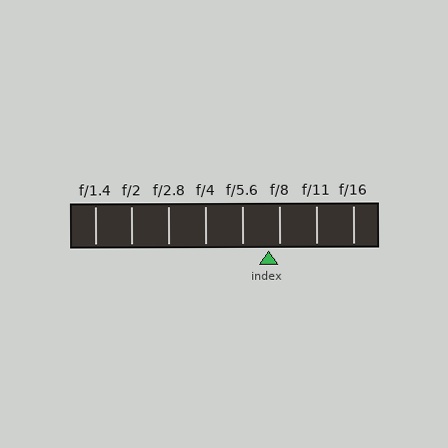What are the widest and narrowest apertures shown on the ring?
The widest aperture shown is f/1.4 and the narrowest is f/16.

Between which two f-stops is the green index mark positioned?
The index mark is between f/5.6 and f/8.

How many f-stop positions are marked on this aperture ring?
There are 8 f-stop positions marked.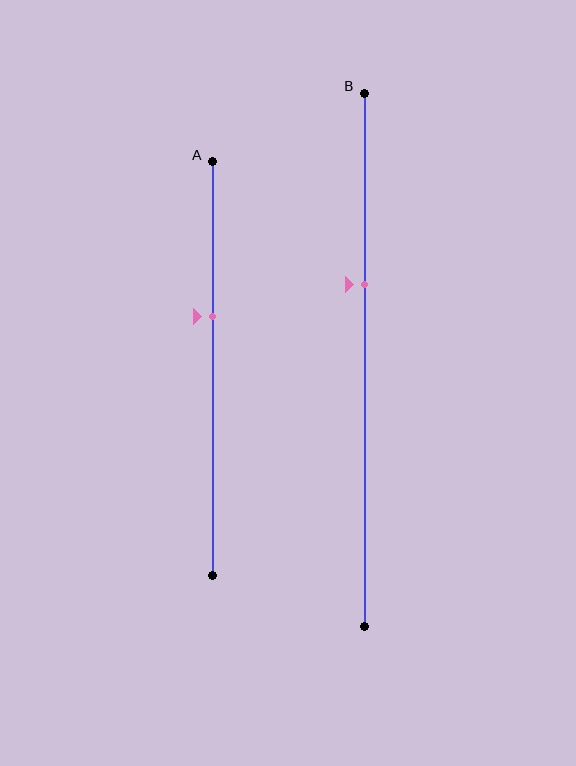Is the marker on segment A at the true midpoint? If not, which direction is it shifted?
No, the marker on segment A is shifted upward by about 13% of the segment length.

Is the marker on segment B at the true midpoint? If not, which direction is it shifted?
No, the marker on segment B is shifted upward by about 14% of the segment length.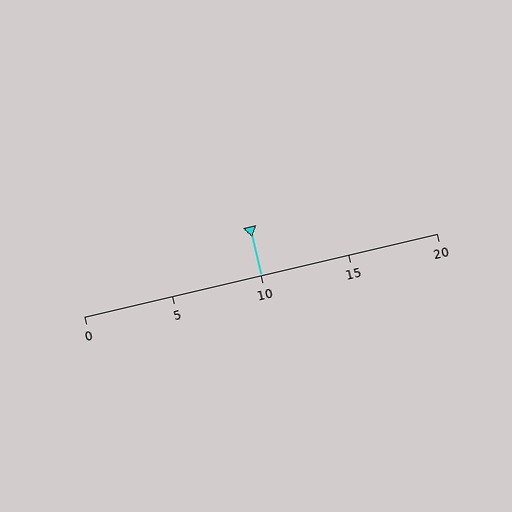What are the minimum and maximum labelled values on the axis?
The axis runs from 0 to 20.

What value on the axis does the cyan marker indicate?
The marker indicates approximately 10.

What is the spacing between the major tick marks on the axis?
The major ticks are spaced 5 apart.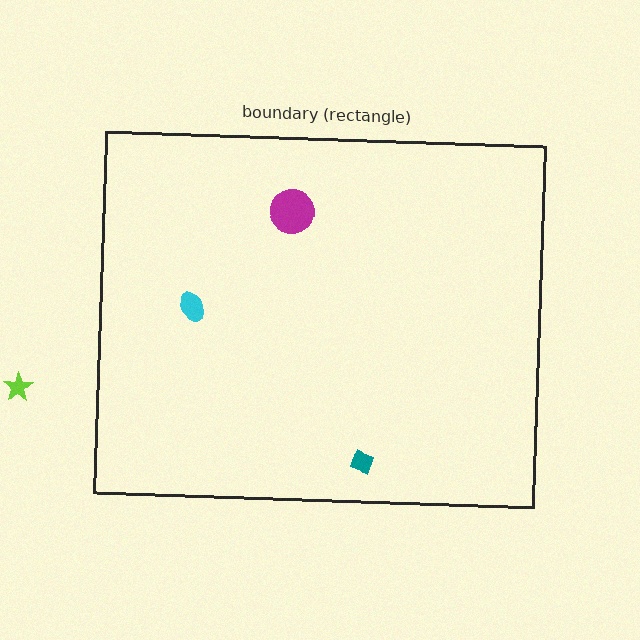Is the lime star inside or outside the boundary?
Outside.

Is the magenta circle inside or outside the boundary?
Inside.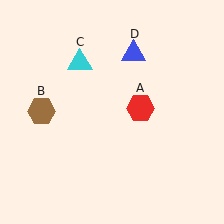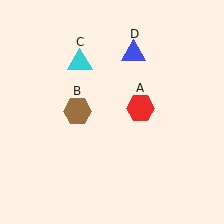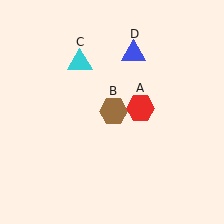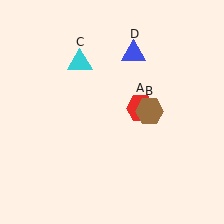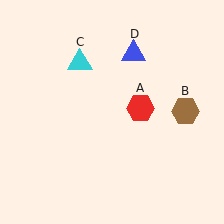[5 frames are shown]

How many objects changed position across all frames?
1 object changed position: brown hexagon (object B).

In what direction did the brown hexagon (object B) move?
The brown hexagon (object B) moved right.